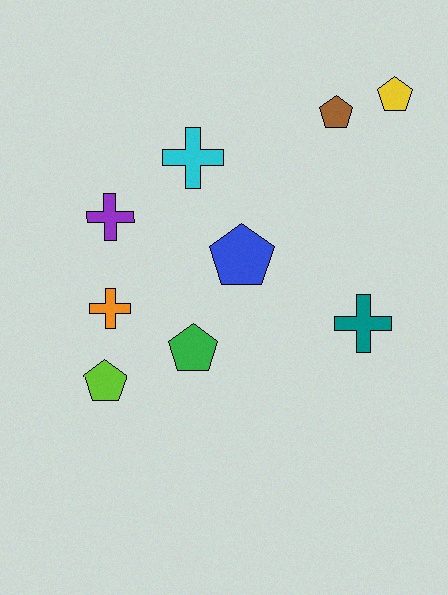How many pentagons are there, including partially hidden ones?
There are 5 pentagons.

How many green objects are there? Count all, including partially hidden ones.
There is 1 green object.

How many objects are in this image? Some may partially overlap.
There are 9 objects.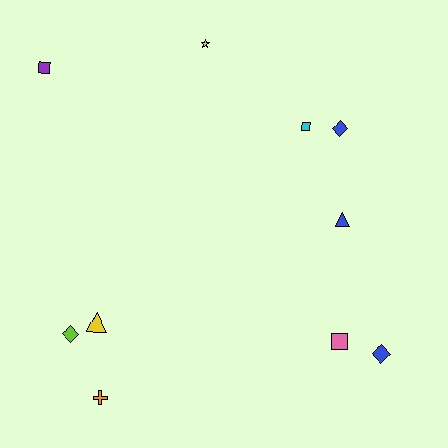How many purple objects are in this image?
There is 1 purple object.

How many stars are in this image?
There is 1 star.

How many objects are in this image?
There are 10 objects.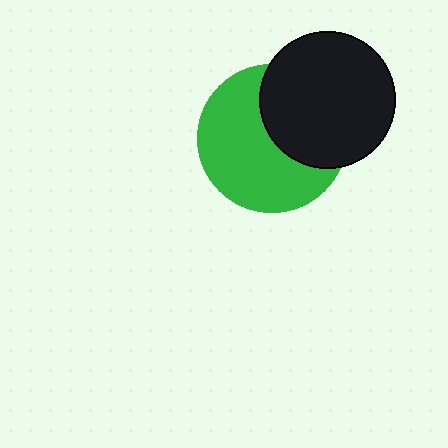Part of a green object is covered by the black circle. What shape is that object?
It is a circle.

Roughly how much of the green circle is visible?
About half of it is visible (roughly 61%).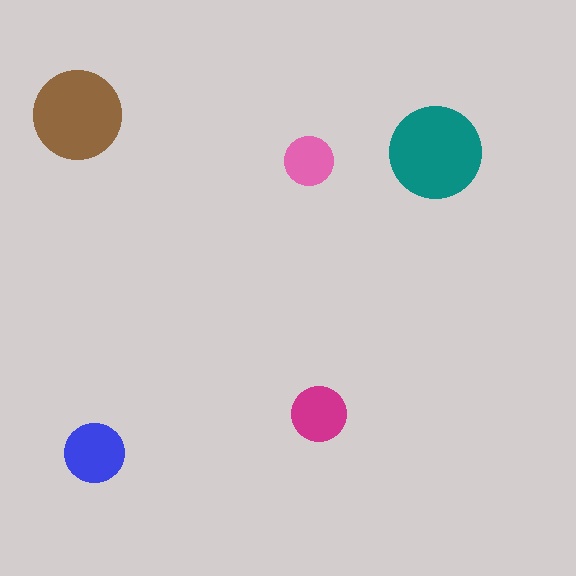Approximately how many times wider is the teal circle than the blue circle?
About 1.5 times wider.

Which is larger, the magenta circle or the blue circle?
The blue one.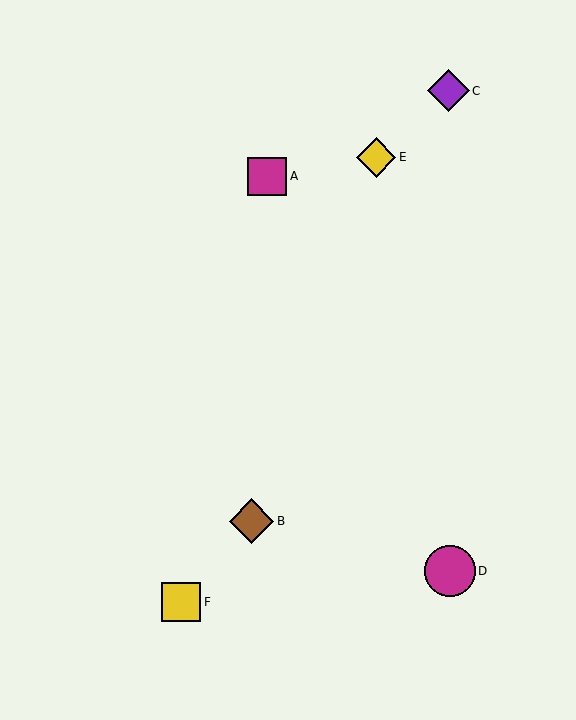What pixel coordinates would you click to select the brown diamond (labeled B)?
Click at (252, 521) to select the brown diamond B.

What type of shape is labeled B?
Shape B is a brown diamond.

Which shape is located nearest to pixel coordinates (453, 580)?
The magenta circle (labeled D) at (450, 571) is nearest to that location.